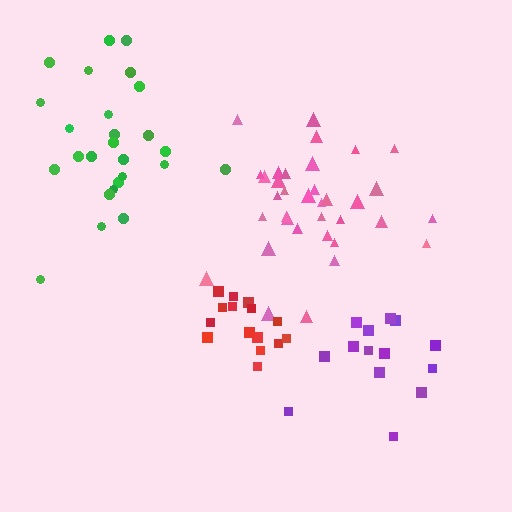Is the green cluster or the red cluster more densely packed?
Red.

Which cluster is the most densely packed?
Red.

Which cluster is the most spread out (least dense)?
Green.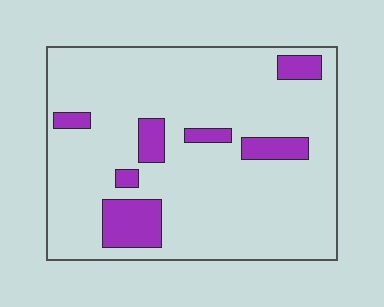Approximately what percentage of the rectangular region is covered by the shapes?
Approximately 15%.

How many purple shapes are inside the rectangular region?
7.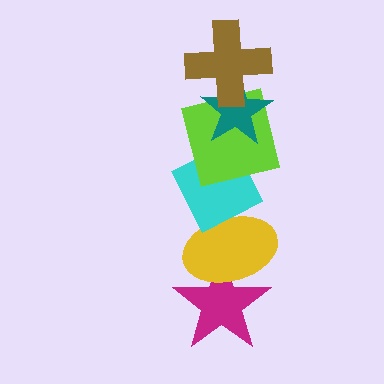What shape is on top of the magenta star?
The yellow ellipse is on top of the magenta star.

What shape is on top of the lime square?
The teal star is on top of the lime square.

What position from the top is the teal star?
The teal star is 2nd from the top.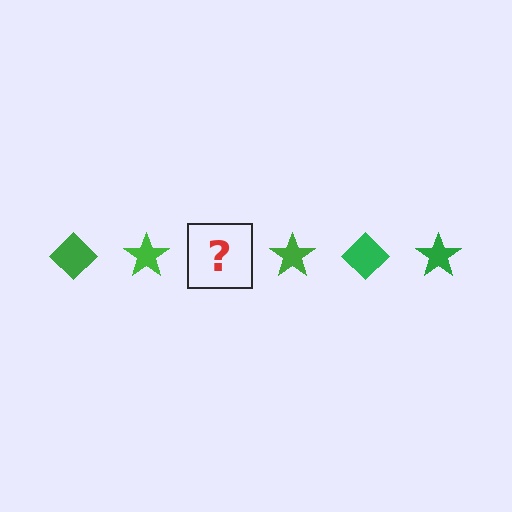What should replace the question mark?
The question mark should be replaced with a green diamond.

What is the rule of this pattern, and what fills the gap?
The rule is that the pattern cycles through diamond, star shapes in green. The gap should be filled with a green diamond.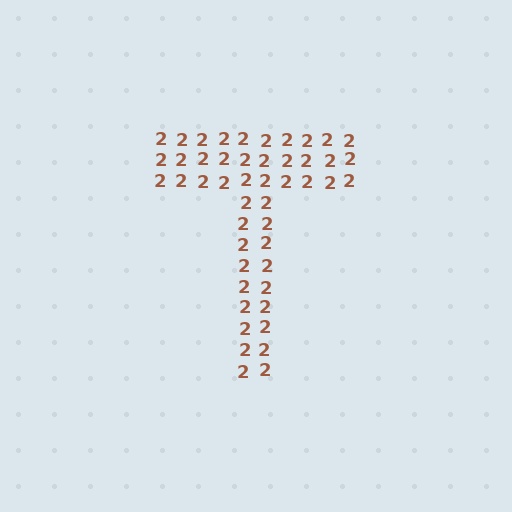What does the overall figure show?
The overall figure shows the letter T.